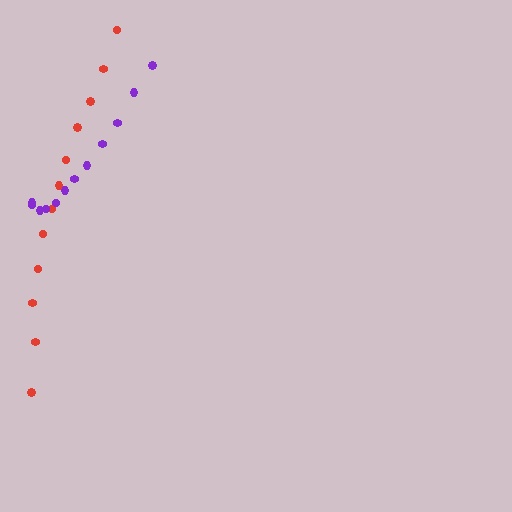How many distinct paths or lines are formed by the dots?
There are 2 distinct paths.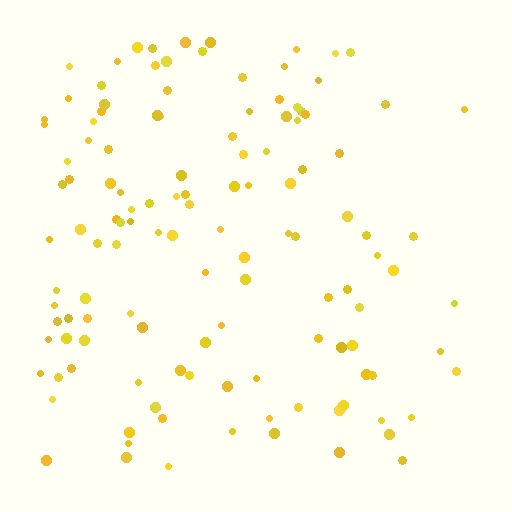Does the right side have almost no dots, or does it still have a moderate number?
Still a moderate number, just noticeably fewer than the left.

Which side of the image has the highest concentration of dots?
The left.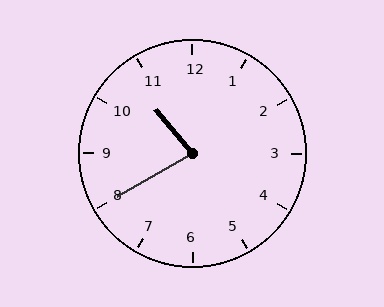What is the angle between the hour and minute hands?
Approximately 80 degrees.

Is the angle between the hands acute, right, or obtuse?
It is acute.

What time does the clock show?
10:40.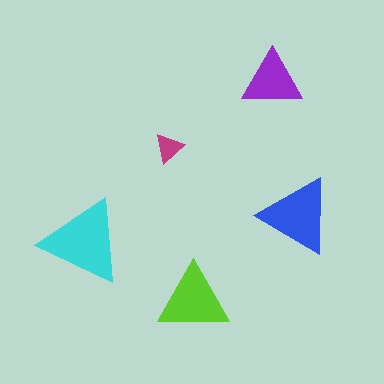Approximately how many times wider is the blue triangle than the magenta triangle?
About 2.5 times wider.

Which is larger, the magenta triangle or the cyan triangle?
The cyan one.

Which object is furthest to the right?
The blue triangle is rightmost.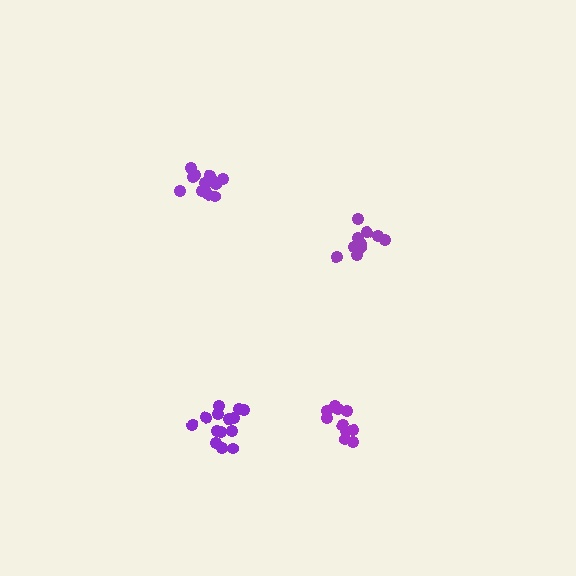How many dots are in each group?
Group 1: 11 dots, Group 2: 13 dots, Group 3: 10 dots, Group 4: 15 dots (49 total).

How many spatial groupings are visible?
There are 4 spatial groupings.